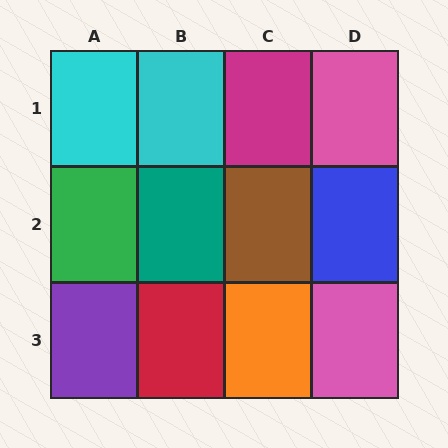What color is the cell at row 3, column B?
Red.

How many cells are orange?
1 cell is orange.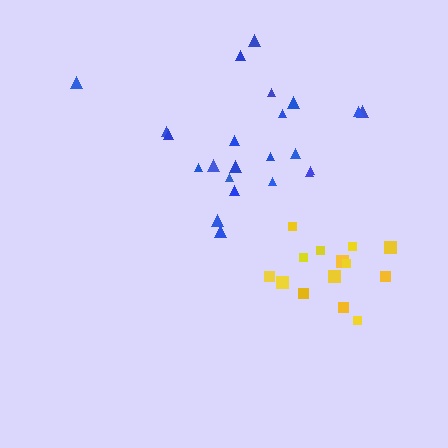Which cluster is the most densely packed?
Blue.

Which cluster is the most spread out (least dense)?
Yellow.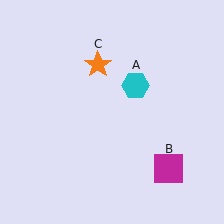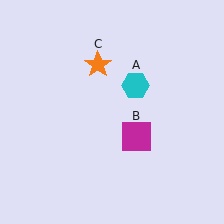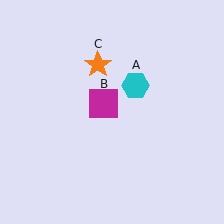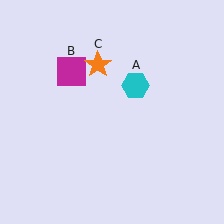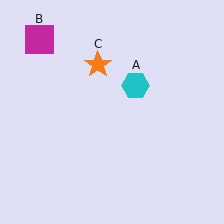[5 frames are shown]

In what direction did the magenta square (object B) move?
The magenta square (object B) moved up and to the left.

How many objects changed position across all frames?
1 object changed position: magenta square (object B).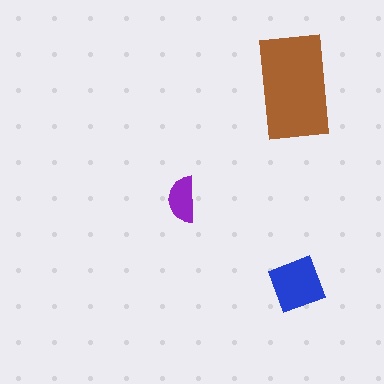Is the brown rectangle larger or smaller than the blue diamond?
Larger.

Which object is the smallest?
The purple semicircle.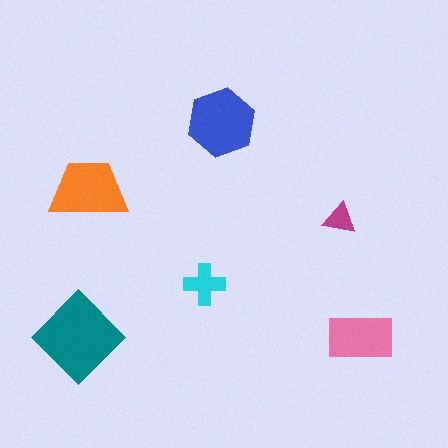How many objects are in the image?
There are 6 objects in the image.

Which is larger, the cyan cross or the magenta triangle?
The cyan cross.